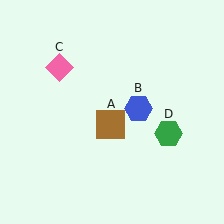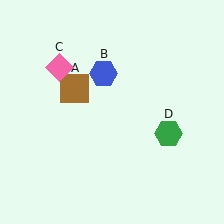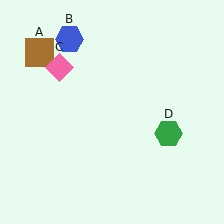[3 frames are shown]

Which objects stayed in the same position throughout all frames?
Pink diamond (object C) and green hexagon (object D) remained stationary.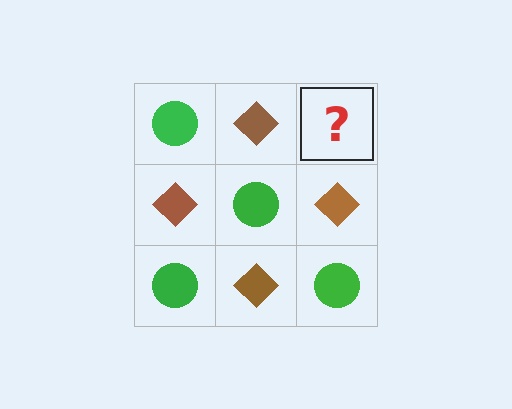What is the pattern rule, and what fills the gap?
The rule is that it alternates green circle and brown diamond in a checkerboard pattern. The gap should be filled with a green circle.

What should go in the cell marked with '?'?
The missing cell should contain a green circle.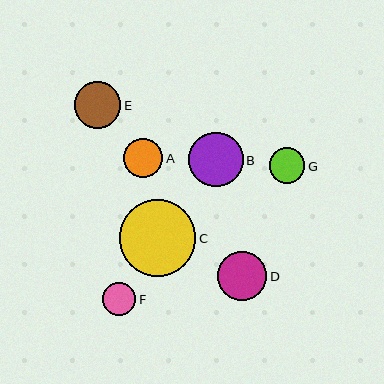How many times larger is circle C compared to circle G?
Circle C is approximately 2.2 times the size of circle G.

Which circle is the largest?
Circle C is the largest with a size of approximately 77 pixels.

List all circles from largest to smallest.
From largest to smallest: C, B, D, E, A, G, F.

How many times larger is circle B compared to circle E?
Circle B is approximately 1.2 times the size of circle E.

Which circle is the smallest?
Circle F is the smallest with a size of approximately 33 pixels.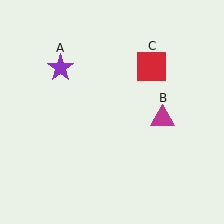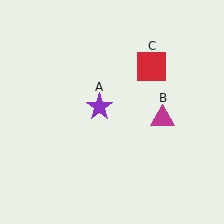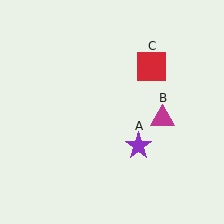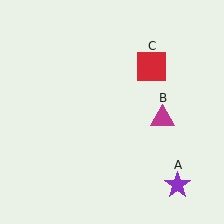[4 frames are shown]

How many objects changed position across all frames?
1 object changed position: purple star (object A).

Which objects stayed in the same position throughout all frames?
Magenta triangle (object B) and red square (object C) remained stationary.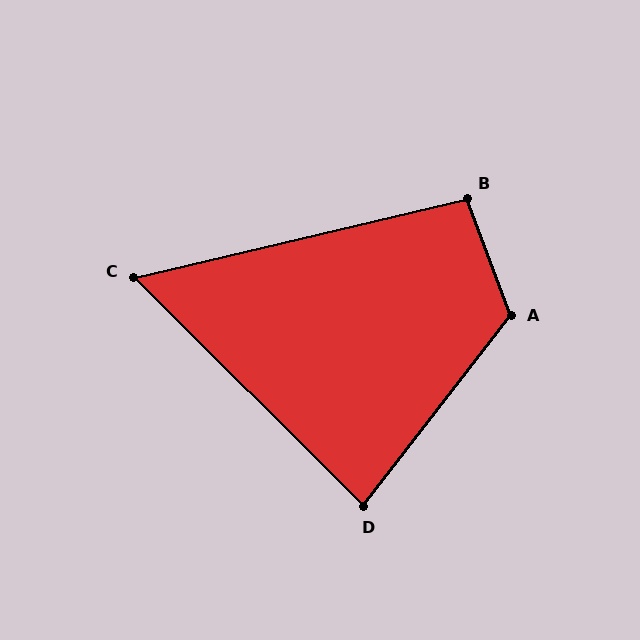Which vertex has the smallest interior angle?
C, at approximately 58 degrees.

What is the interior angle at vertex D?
Approximately 83 degrees (acute).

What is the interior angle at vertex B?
Approximately 97 degrees (obtuse).